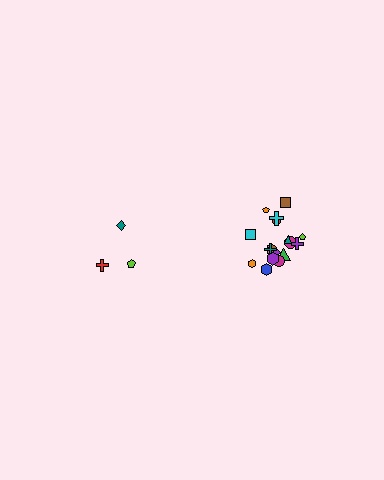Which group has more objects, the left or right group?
The right group.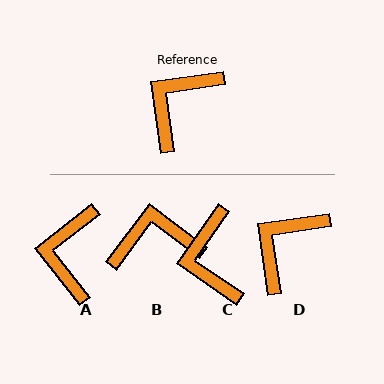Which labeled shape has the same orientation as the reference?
D.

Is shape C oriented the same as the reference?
No, it is off by about 47 degrees.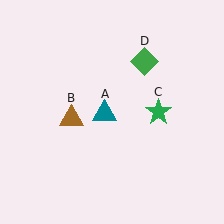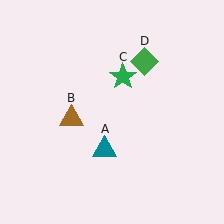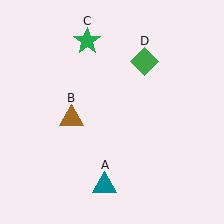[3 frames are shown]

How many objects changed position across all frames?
2 objects changed position: teal triangle (object A), green star (object C).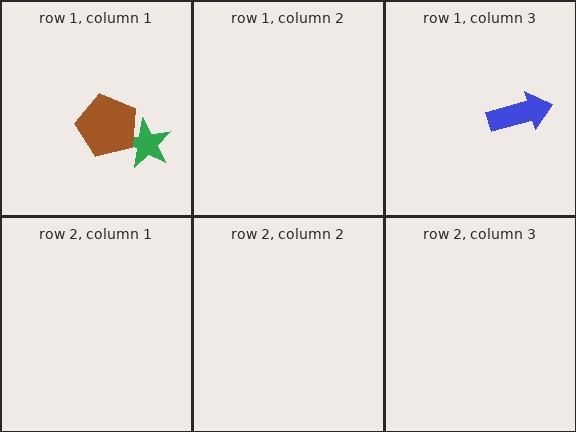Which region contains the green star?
The row 1, column 1 region.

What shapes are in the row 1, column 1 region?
The green star, the brown pentagon.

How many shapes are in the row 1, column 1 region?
2.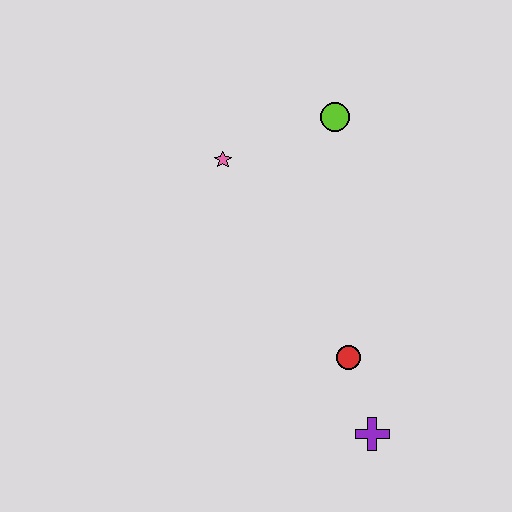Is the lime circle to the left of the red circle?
Yes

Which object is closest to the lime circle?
The pink star is closest to the lime circle.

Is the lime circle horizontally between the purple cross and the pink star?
Yes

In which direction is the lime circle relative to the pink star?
The lime circle is to the right of the pink star.